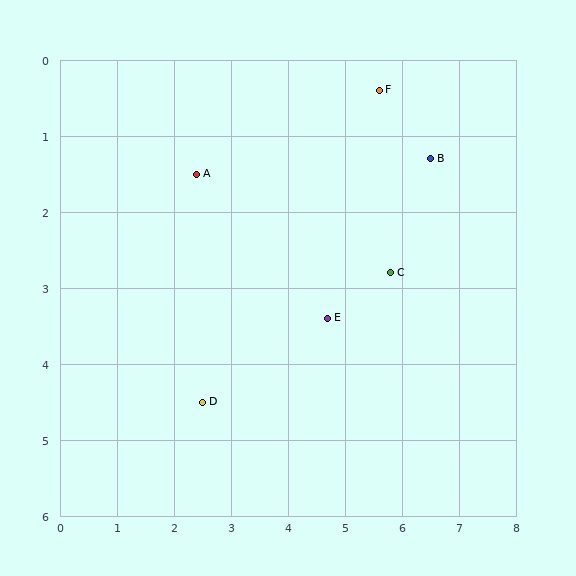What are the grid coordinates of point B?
Point B is at approximately (6.5, 1.3).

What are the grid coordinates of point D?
Point D is at approximately (2.5, 4.5).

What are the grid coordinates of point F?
Point F is at approximately (5.6, 0.4).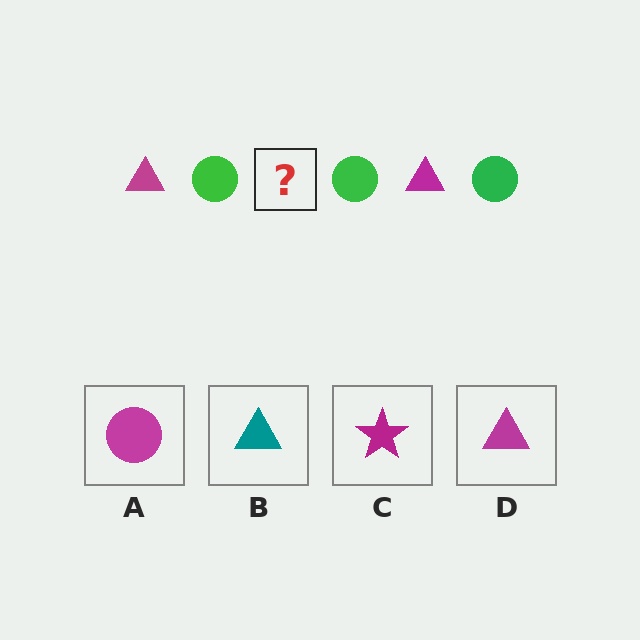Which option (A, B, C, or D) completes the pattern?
D.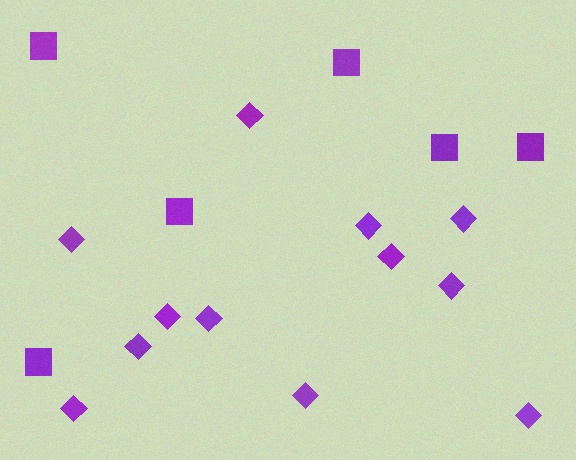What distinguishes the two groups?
There are 2 groups: one group of diamonds (12) and one group of squares (6).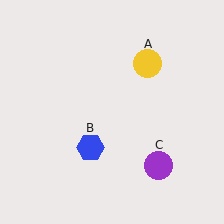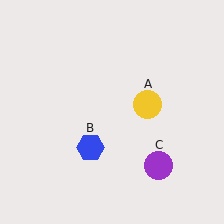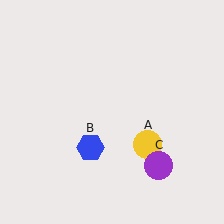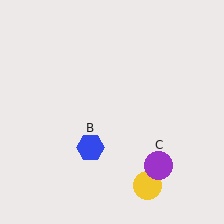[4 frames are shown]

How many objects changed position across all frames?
1 object changed position: yellow circle (object A).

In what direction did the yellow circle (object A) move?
The yellow circle (object A) moved down.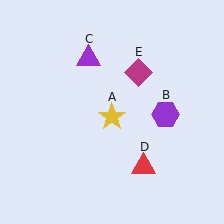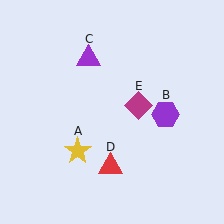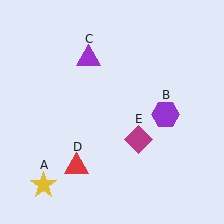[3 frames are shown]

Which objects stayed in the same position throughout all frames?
Purple hexagon (object B) and purple triangle (object C) remained stationary.